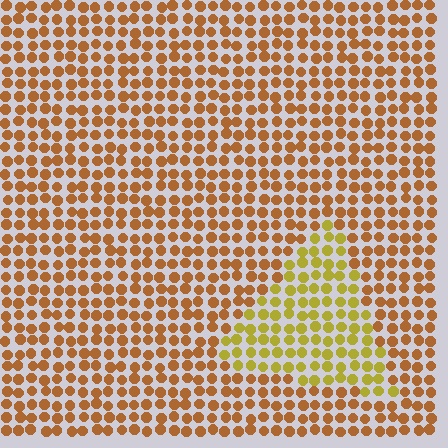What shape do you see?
I see a triangle.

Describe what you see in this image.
The image is filled with small brown elements in a uniform arrangement. A triangle-shaped region is visible where the elements are tinted to a slightly different hue, forming a subtle color boundary.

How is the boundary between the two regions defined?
The boundary is defined purely by a slight shift in hue (about 32 degrees). Spacing, size, and orientation are identical on both sides.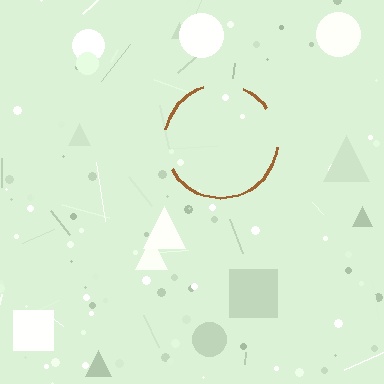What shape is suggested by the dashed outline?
The dashed outline suggests a circle.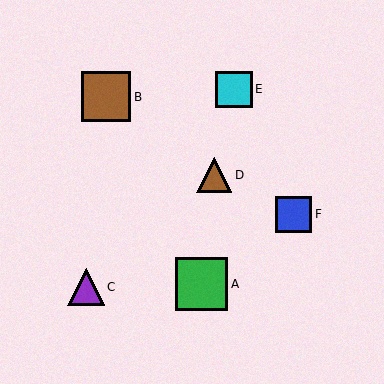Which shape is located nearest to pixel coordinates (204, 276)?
The green square (labeled A) at (202, 284) is nearest to that location.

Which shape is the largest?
The green square (labeled A) is the largest.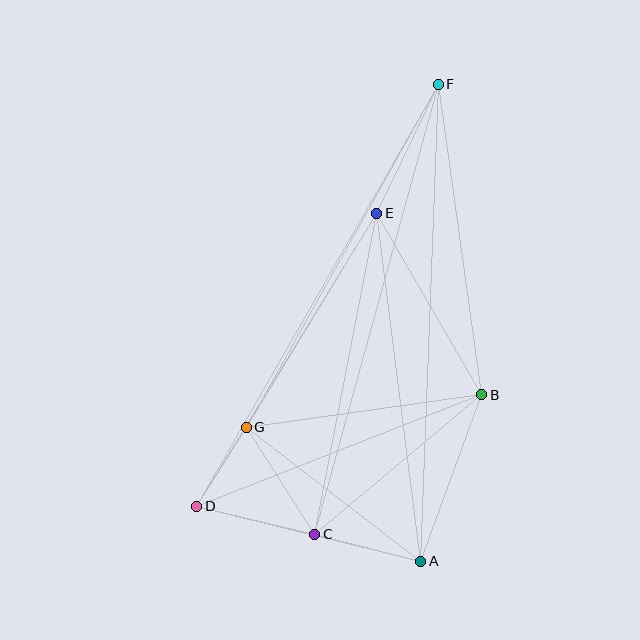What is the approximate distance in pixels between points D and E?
The distance between D and E is approximately 344 pixels.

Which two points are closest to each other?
Points D and G are closest to each other.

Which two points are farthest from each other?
Points D and F are farthest from each other.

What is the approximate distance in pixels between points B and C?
The distance between B and C is approximately 217 pixels.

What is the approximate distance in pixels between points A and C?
The distance between A and C is approximately 109 pixels.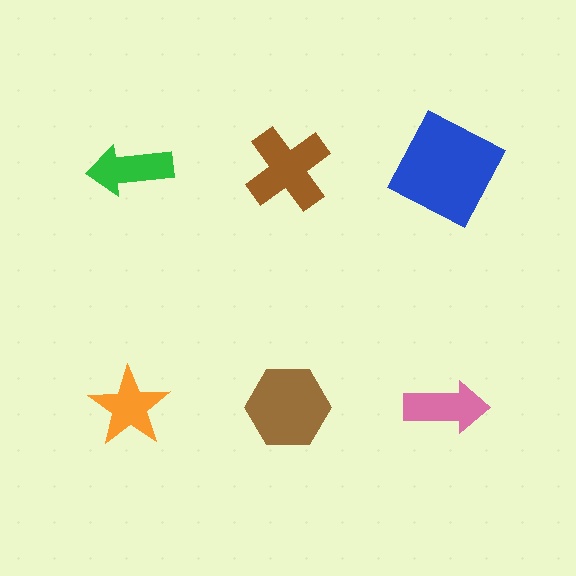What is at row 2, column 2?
A brown hexagon.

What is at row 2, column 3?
A pink arrow.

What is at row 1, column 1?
A green arrow.